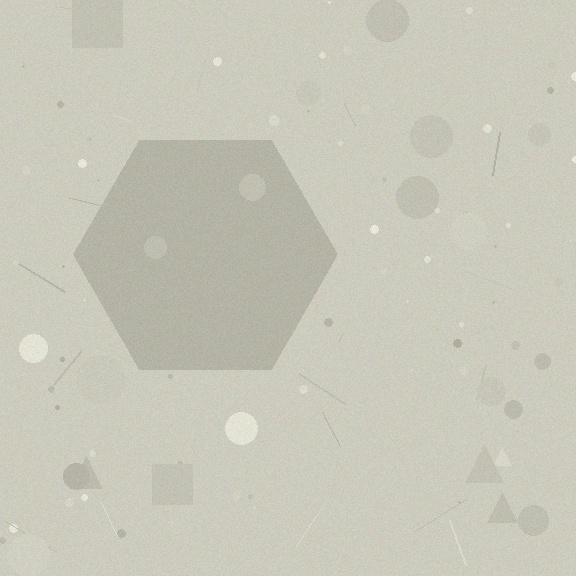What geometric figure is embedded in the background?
A hexagon is embedded in the background.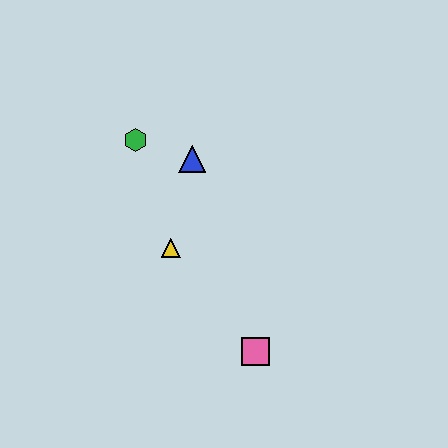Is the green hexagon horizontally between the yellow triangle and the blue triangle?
No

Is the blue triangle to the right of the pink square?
No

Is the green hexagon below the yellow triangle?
No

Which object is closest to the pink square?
The yellow triangle is closest to the pink square.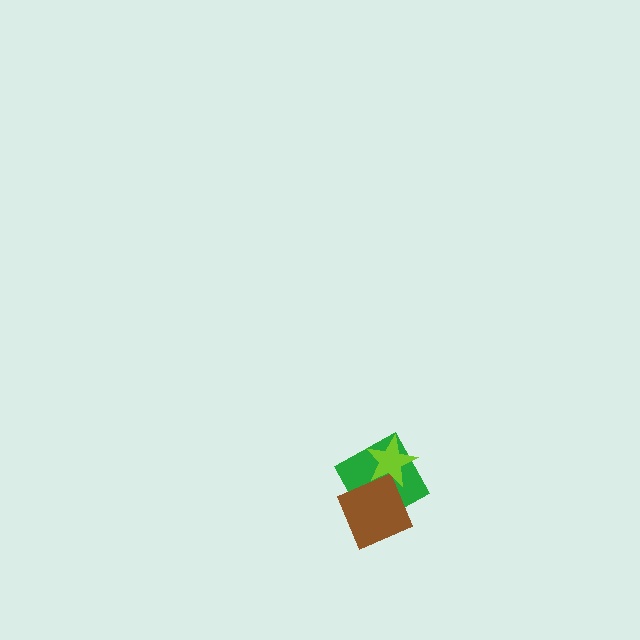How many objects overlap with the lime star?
1 object overlaps with the lime star.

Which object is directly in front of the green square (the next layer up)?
The brown square is directly in front of the green square.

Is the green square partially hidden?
Yes, it is partially covered by another shape.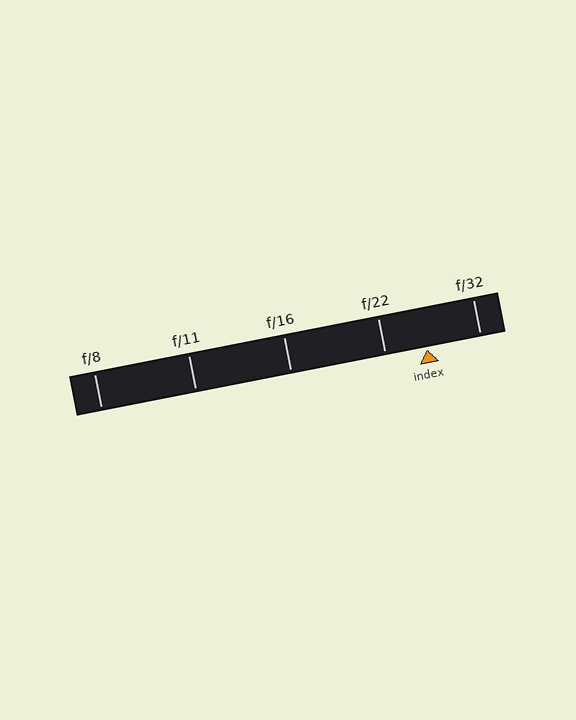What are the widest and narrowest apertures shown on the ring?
The widest aperture shown is f/8 and the narrowest is f/32.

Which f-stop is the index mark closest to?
The index mark is closest to f/22.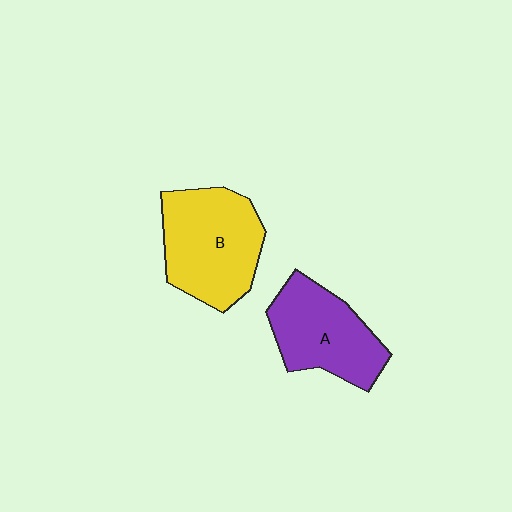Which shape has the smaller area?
Shape A (purple).